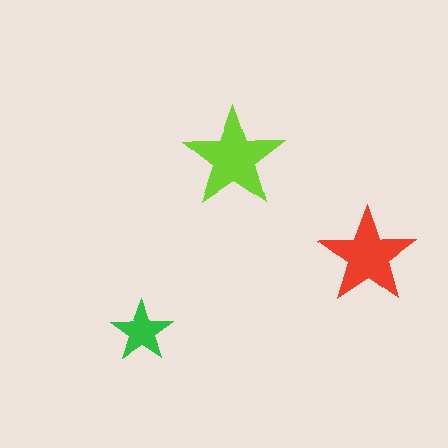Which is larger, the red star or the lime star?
The lime one.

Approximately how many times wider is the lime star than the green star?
About 1.5 times wider.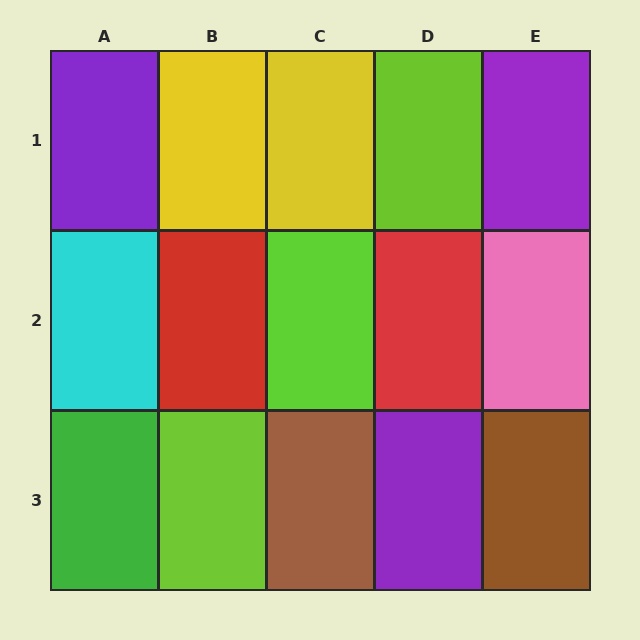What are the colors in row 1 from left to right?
Purple, yellow, yellow, lime, purple.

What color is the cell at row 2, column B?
Red.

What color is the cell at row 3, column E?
Brown.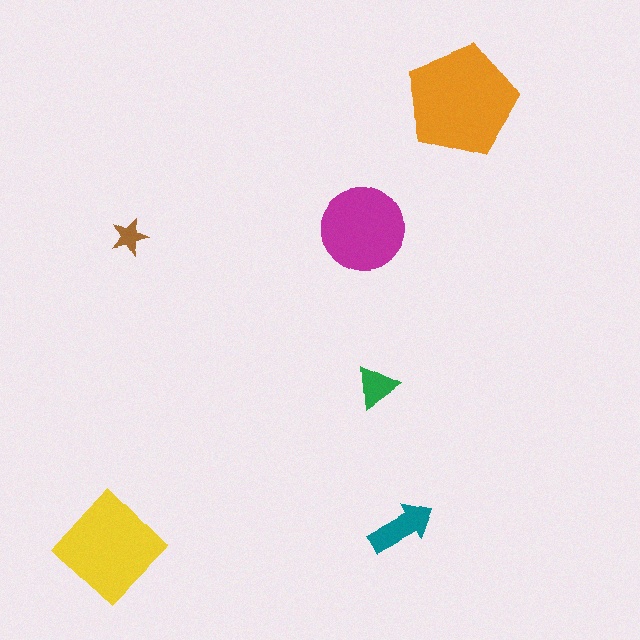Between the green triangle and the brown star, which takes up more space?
The green triangle.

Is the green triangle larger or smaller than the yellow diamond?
Smaller.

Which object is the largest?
The orange pentagon.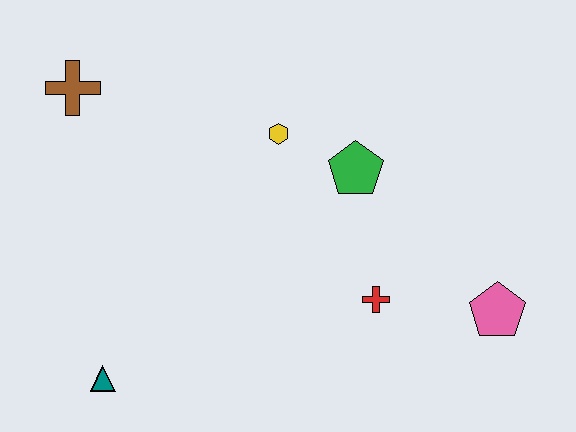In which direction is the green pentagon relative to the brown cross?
The green pentagon is to the right of the brown cross.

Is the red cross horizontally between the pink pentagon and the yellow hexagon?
Yes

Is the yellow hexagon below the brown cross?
Yes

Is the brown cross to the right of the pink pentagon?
No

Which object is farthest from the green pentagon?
The teal triangle is farthest from the green pentagon.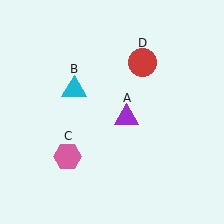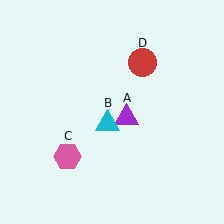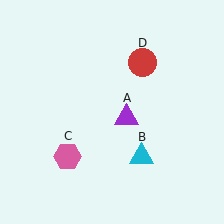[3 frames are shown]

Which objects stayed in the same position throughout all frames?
Purple triangle (object A) and pink hexagon (object C) and red circle (object D) remained stationary.